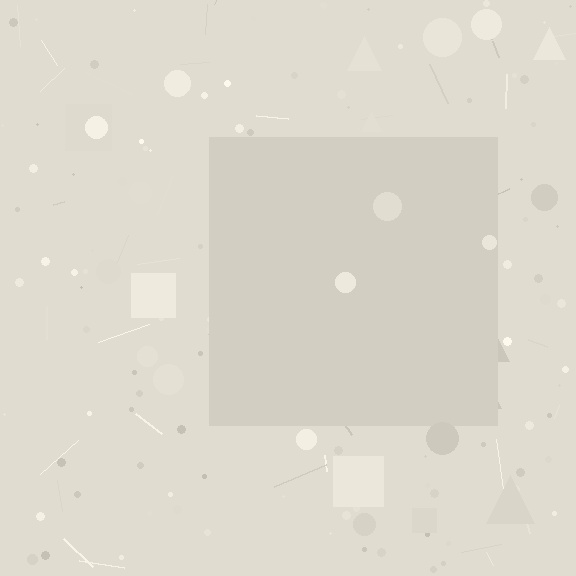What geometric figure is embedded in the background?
A square is embedded in the background.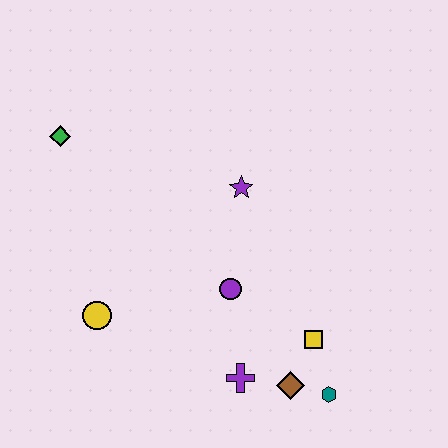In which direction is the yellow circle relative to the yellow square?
The yellow circle is to the left of the yellow square.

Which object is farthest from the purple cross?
The green diamond is farthest from the purple cross.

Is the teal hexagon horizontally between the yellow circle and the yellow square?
No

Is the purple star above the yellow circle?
Yes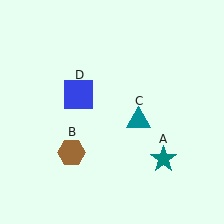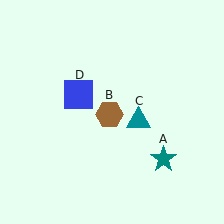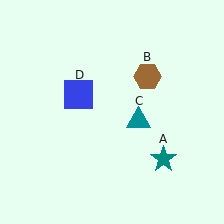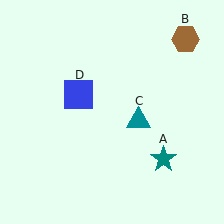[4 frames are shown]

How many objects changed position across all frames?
1 object changed position: brown hexagon (object B).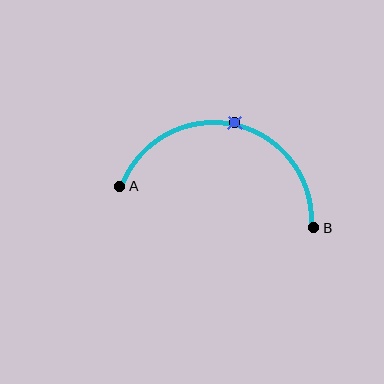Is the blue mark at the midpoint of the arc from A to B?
Yes. The blue mark lies on the arc at equal arc-length from both A and B — it is the arc midpoint.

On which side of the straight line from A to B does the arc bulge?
The arc bulges above the straight line connecting A and B.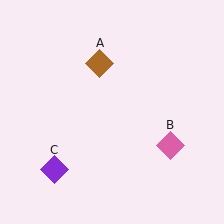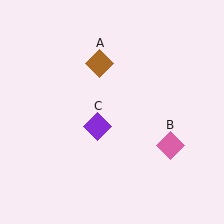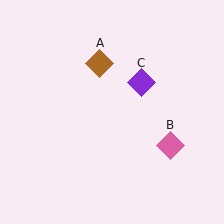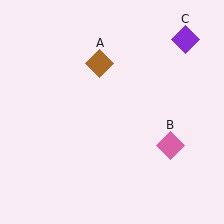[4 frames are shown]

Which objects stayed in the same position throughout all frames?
Brown diamond (object A) and pink diamond (object B) remained stationary.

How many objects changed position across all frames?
1 object changed position: purple diamond (object C).